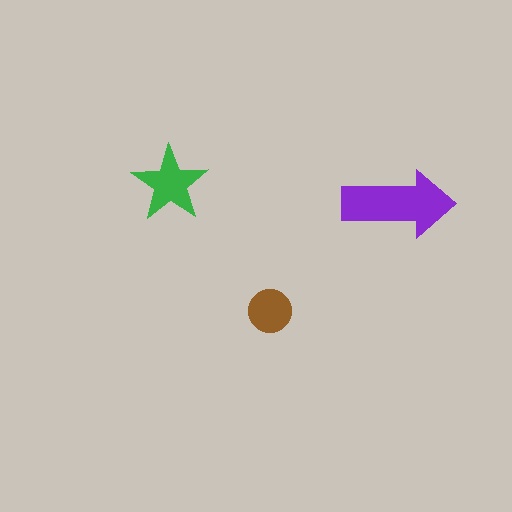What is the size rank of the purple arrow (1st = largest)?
1st.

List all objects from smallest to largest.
The brown circle, the green star, the purple arrow.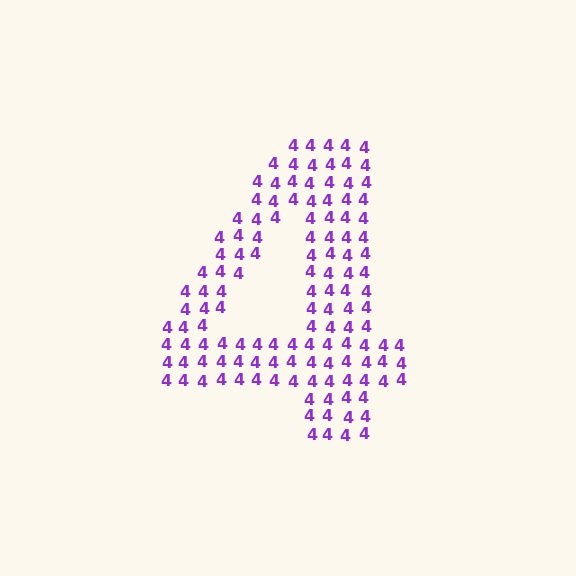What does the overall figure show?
The overall figure shows the digit 4.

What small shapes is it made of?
It is made of small digit 4's.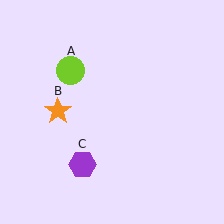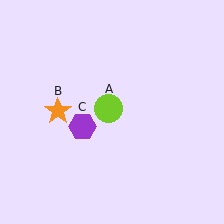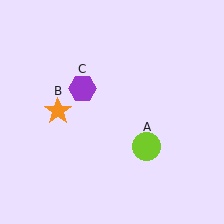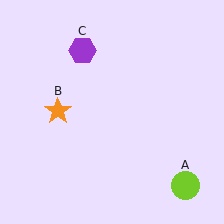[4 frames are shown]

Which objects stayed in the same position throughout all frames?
Orange star (object B) remained stationary.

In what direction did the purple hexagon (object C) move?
The purple hexagon (object C) moved up.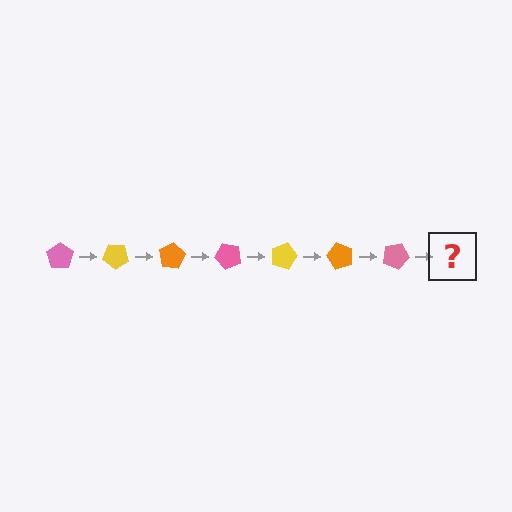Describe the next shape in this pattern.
It should be a yellow pentagon, rotated 280 degrees from the start.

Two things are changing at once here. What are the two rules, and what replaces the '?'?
The two rules are that it rotates 40 degrees each step and the color cycles through pink, yellow, and orange. The '?' should be a yellow pentagon, rotated 280 degrees from the start.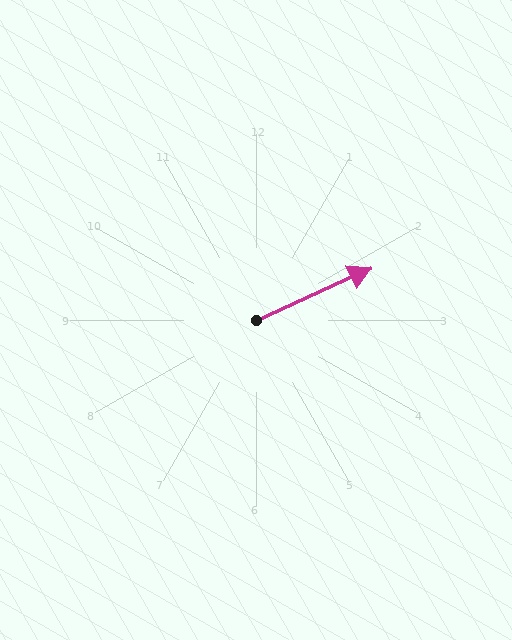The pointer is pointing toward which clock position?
Roughly 2 o'clock.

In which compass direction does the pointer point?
Northeast.